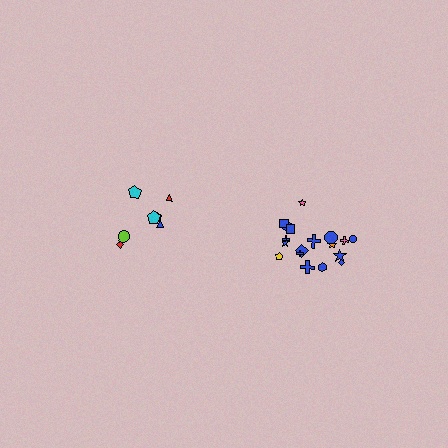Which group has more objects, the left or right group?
The right group.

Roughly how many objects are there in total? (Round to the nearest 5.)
Roughly 25 objects in total.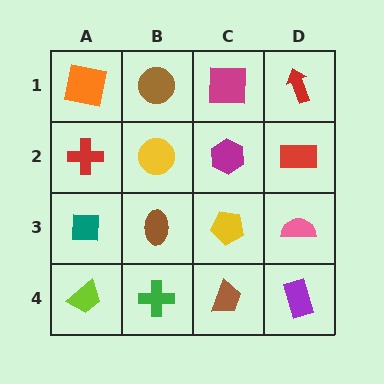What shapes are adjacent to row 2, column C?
A magenta square (row 1, column C), a yellow pentagon (row 3, column C), a yellow circle (row 2, column B), a red rectangle (row 2, column D).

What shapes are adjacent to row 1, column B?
A yellow circle (row 2, column B), an orange square (row 1, column A), a magenta square (row 1, column C).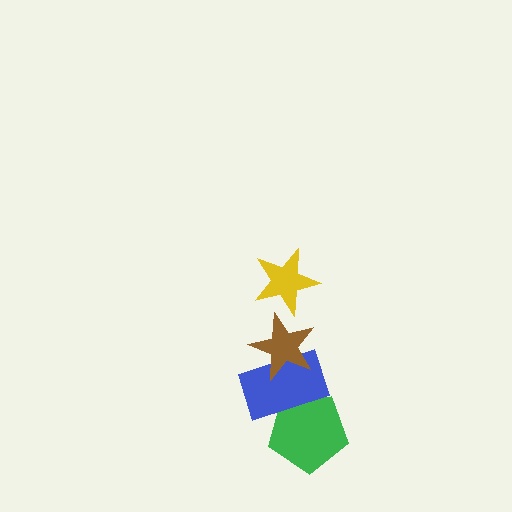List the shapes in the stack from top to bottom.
From top to bottom: the yellow star, the brown star, the blue rectangle, the green pentagon.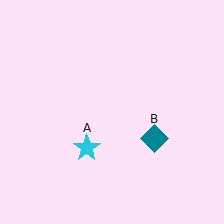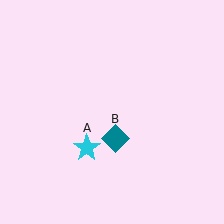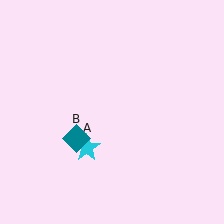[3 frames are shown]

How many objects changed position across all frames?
1 object changed position: teal diamond (object B).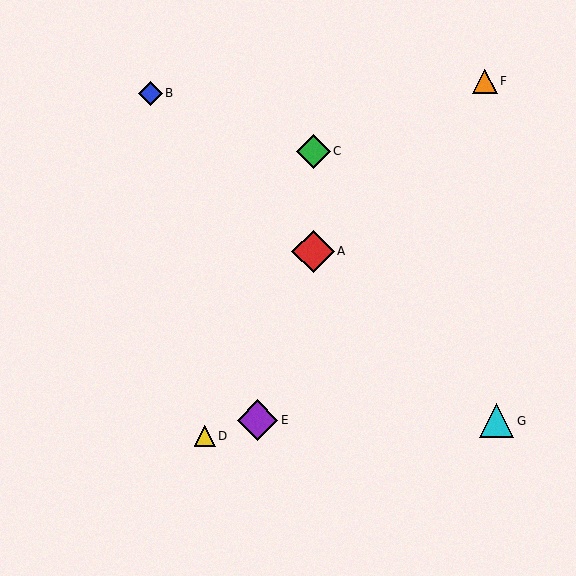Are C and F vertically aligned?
No, C is at x≈313 and F is at x≈485.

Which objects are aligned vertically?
Objects A, C are aligned vertically.